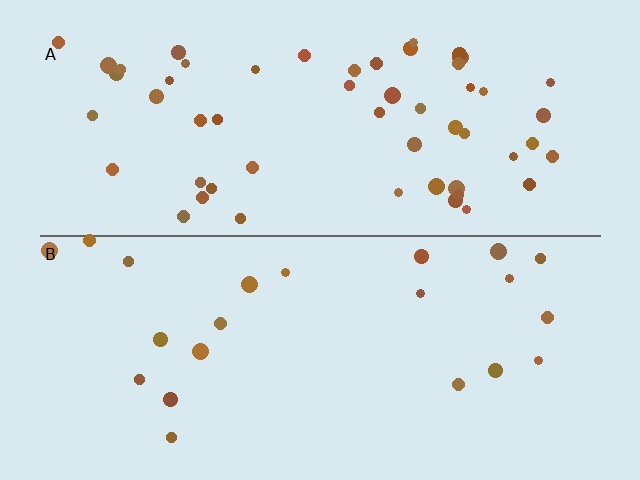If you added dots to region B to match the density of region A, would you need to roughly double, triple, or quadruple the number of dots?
Approximately triple.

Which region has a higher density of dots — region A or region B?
A (the top).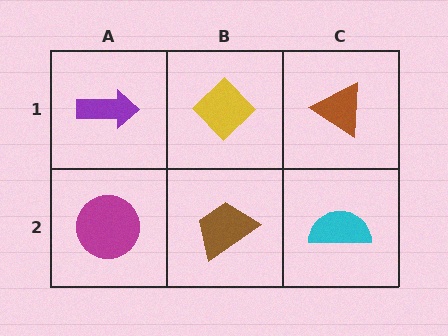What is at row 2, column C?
A cyan semicircle.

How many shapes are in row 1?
3 shapes.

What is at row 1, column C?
A brown triangle.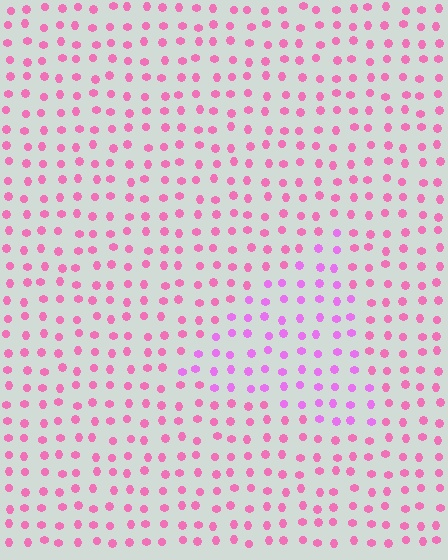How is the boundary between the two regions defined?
The boundary is defined purely by a slight shift in hue (about 31 degrees). Spacing, size, and orientation are identical on both sides.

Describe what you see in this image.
The image is filled with small pink elements in a uniform arrangement. A triangle-shaped region is visible where the elements are tinted to a slightly different hue, forming a subtle color boundary.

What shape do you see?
I see a triangle.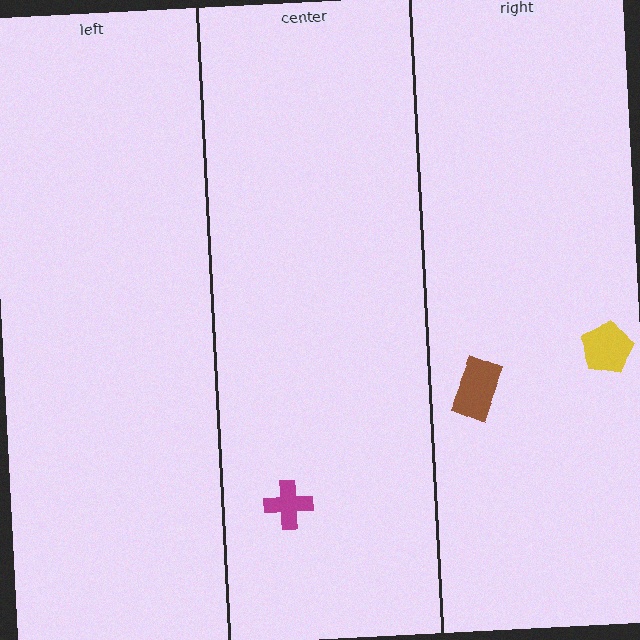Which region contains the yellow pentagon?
The right region.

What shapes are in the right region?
The brown rectangle, the yellow pentagon.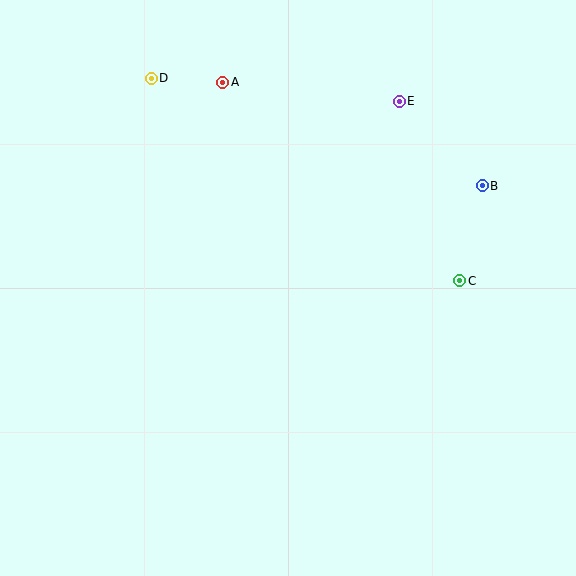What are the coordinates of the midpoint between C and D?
The midpoint between C and D is at (305, 180).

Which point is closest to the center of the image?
Point C at (460, 281) is closest to the center.